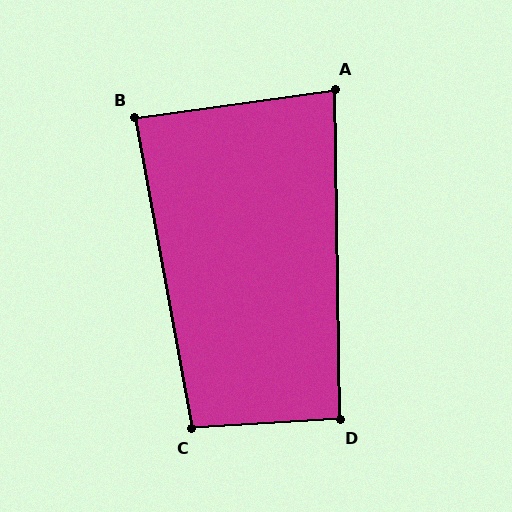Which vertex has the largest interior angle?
C, at approximately 97 degrees.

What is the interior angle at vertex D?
Approximately 92 degrees (approximately right).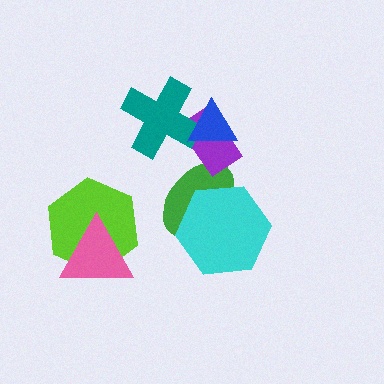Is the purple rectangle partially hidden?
Yes, it is partially covered by another shape.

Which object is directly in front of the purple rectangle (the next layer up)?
The teal cross is directly in front of the purple rectangle.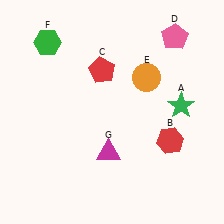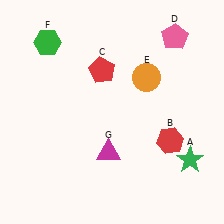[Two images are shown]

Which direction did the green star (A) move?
The green star (A) moved down.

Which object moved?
The green star (A) moved down.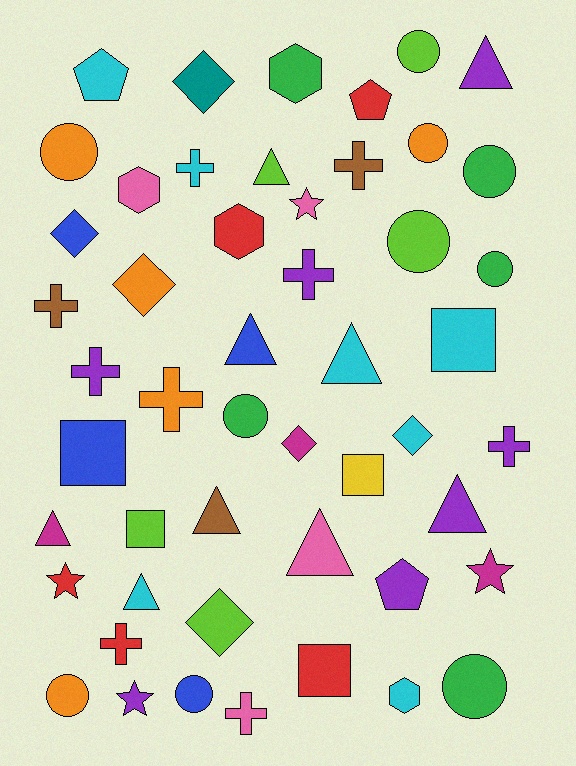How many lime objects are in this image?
There are 5 lime objects.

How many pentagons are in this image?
There are 3 pentagons.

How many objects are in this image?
There are 50 objects.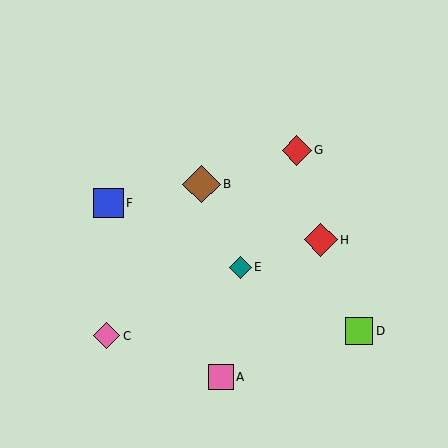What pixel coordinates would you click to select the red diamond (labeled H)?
Click at (321, 240) to select the red diamond H.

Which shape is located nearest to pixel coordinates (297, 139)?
The red diamond (labeled G) at (297, 150) is nearest to that location.